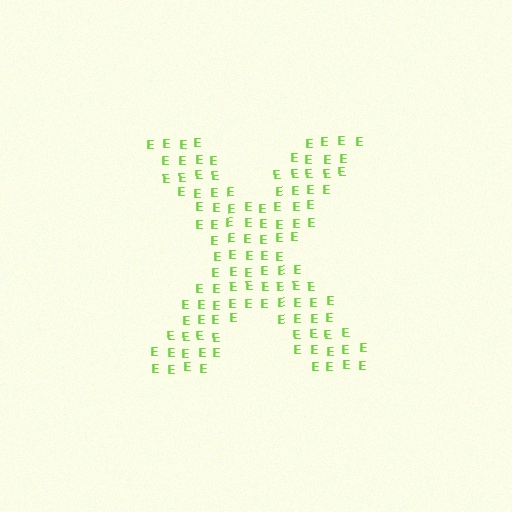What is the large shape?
The large shape is the letter X.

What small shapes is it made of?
It is made of small letter E's.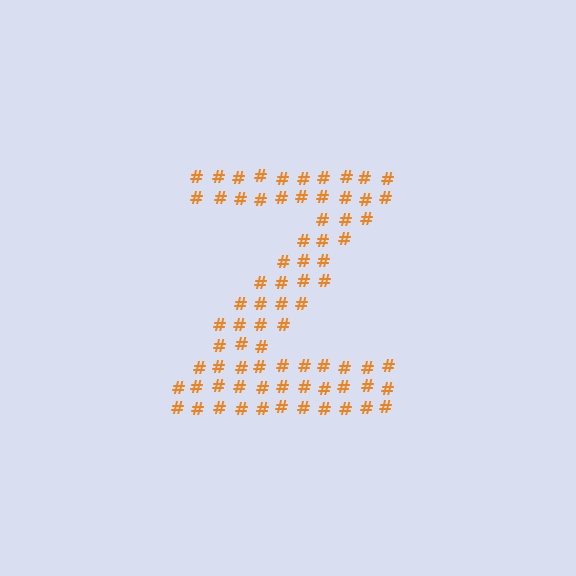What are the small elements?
The small elements are hash symbols.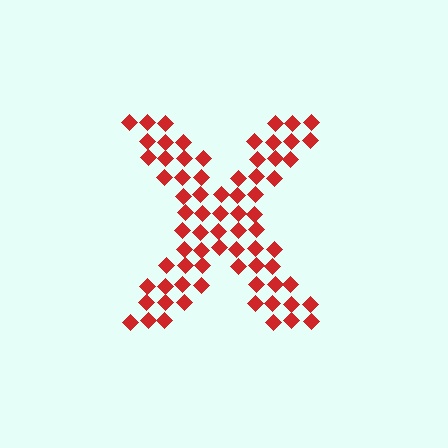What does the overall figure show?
The overall figure shows the letter X.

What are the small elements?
The small elements are diamonds.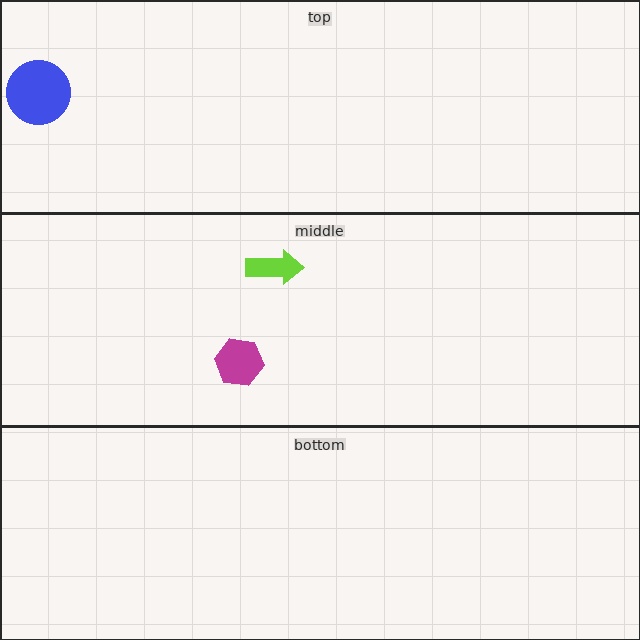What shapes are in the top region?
The blue circle.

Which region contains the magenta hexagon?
The middle region.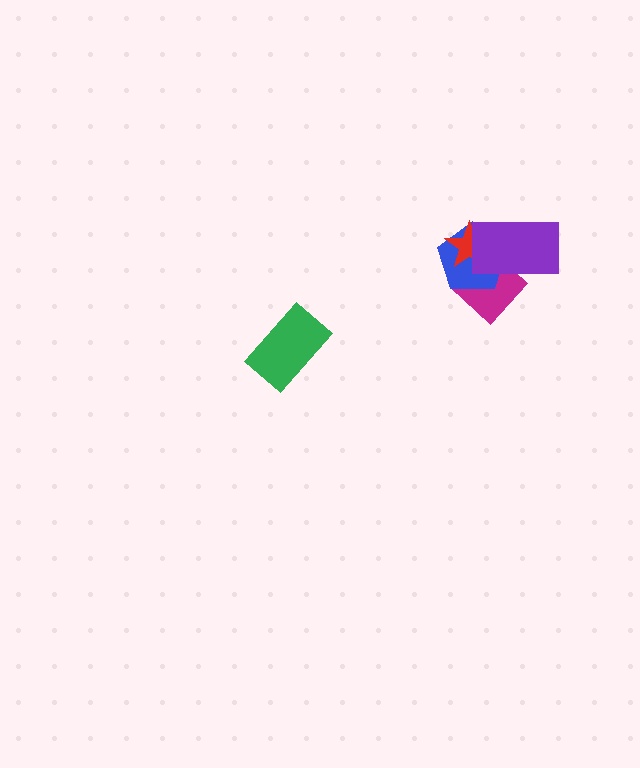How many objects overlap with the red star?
3 objects overlap with the red star.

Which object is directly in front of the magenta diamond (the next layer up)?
The blue pentagon is directly in front of the magenta diamond.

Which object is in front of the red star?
The purple rectangle is in front of the red star.